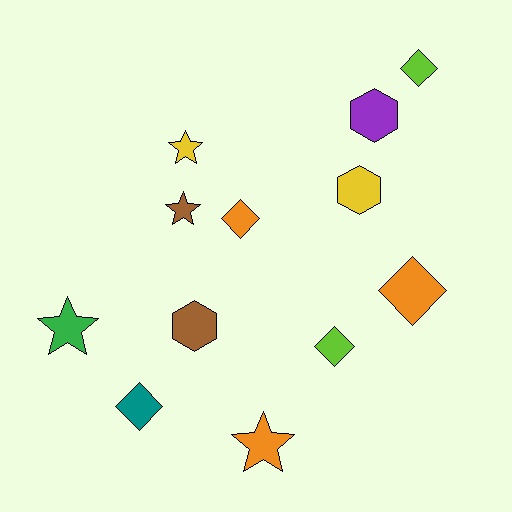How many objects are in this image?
There are 12 objects.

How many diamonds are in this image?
There are 5 diamonds.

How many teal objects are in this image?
There is 1 teal object.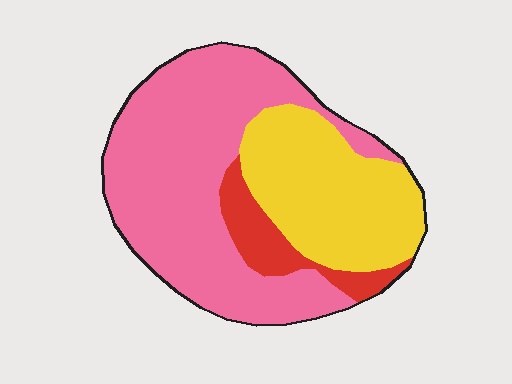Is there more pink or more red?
Pink.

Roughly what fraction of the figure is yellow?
Yellow covers about 30% of the figure.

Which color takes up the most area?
Pink, at roughly 55%.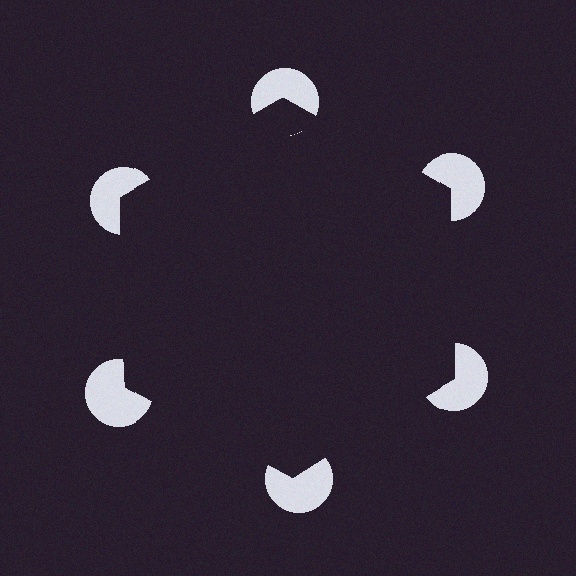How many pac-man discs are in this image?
There are 6 — one at each vertex of the illusory hexagon.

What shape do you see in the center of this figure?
An illusory hexagon — its edges are inferred from the aligned wedge cuts in the pac-man discs, not physically drawn.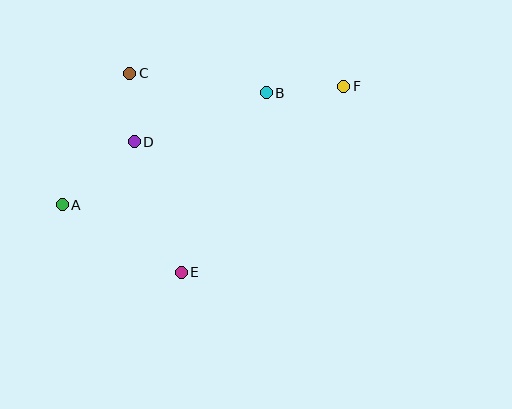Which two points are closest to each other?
Points C and D are closest to each other.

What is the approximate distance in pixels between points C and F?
The distance between C and F is approximately 214 pixels.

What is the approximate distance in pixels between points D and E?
The distance between D and E is approximately 138 pixels.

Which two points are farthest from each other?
Points A and F are farthest from each other.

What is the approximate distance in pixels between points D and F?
The distance between D and F is approximately 217 pixels.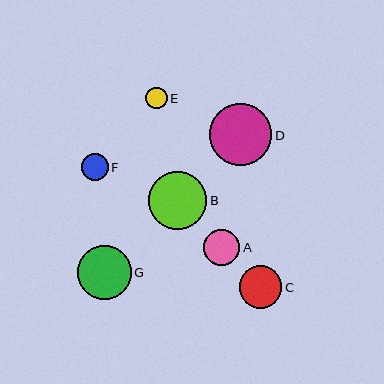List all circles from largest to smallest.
From largest to smallest: D, B, G, C, A, F, E.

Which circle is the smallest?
Circle E is the smallest with a size of approximately 21 pixels.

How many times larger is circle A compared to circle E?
Circle A is approximately 1.7 times the size of circle E.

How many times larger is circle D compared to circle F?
Circle D is approximately 2.3 times the size of circle F.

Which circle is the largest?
Circle D is the largest with a size of approximately 62 pixels.